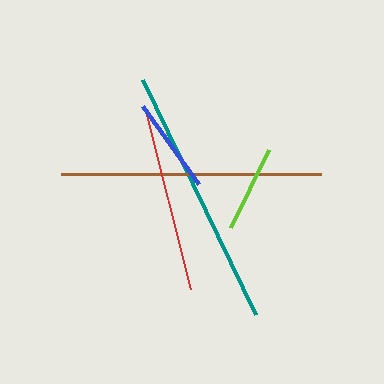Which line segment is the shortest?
The lime line is the shortest at approximately 86 pixels.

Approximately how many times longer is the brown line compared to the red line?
The brown line is approximately 1.4 times the length of the red line.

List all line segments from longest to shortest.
From longest to shortest: teal, brown, red, blue, lime.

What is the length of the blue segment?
The blue segment is approximately 96 pixels long.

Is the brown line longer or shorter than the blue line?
The brown line is longer than the blue line.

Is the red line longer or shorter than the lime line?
The red line is longer than the lime line.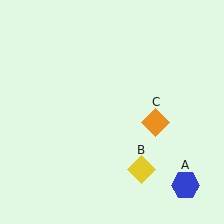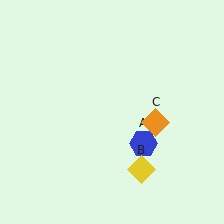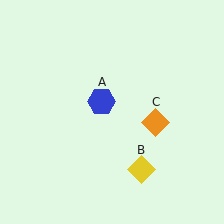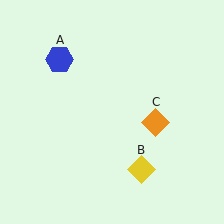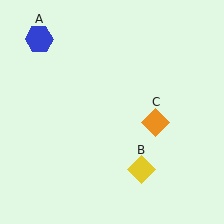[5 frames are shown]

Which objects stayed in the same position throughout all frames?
Yellow diamond (object B) and orange diamond (object C) remained stationary.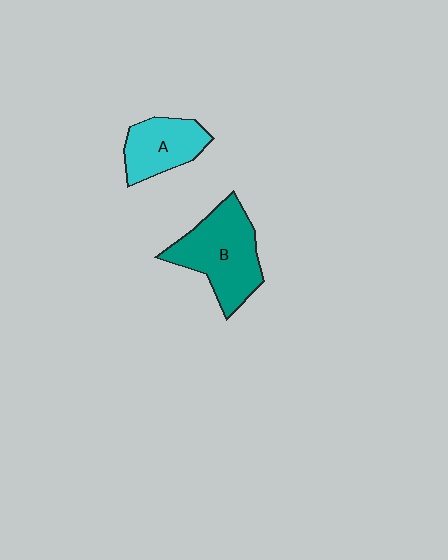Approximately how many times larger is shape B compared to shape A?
Approximately 1.5 times.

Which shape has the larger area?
Shape B (teal).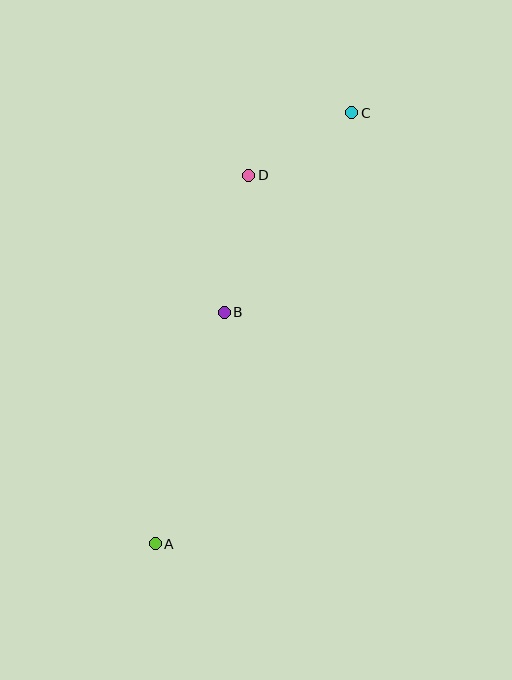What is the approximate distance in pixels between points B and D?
The distance between B and D is approximately 139 pixels.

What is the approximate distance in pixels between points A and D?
The distance between A and D is approximately 380 pixels.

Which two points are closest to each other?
Points C and D are closest to each other.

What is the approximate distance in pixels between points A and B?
The distance between A and B is approximately 242 pixels.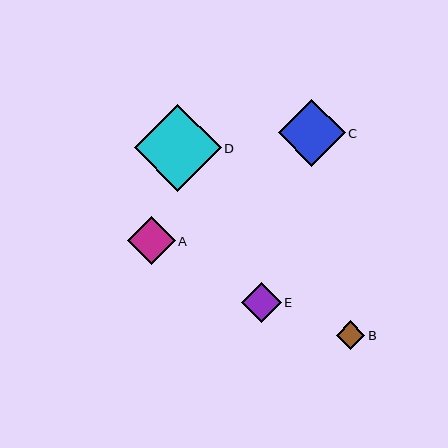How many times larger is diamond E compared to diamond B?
Diamond E is approximately 1.4 times the size of diamond B.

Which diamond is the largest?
Diamond D is the largest with a size of approximately 87 pixels.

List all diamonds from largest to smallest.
From largest to smallest: D, C, A, E, B.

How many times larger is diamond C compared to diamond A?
Diamond C is approximately 1.4 times the size of diamond A.